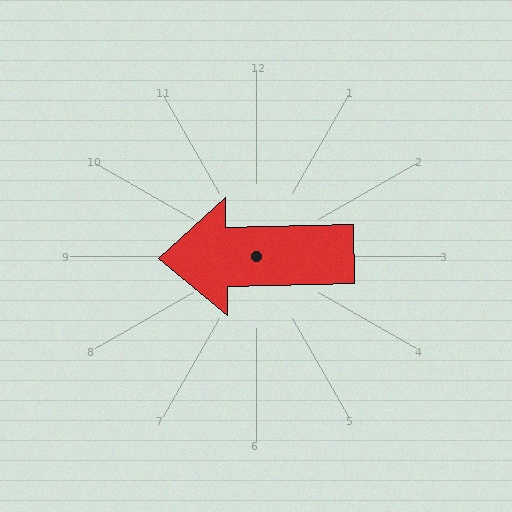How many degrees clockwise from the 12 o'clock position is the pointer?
Approximately 269 degrees.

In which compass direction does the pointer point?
West.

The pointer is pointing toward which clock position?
Roughly 9 o'clock.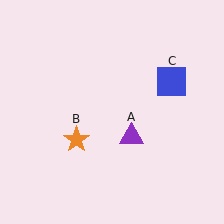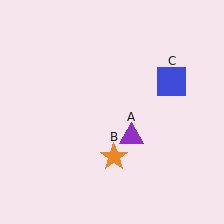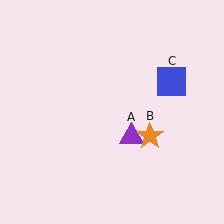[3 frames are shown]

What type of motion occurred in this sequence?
The orange star (object B) rotated counterclockwise around the center of the scene.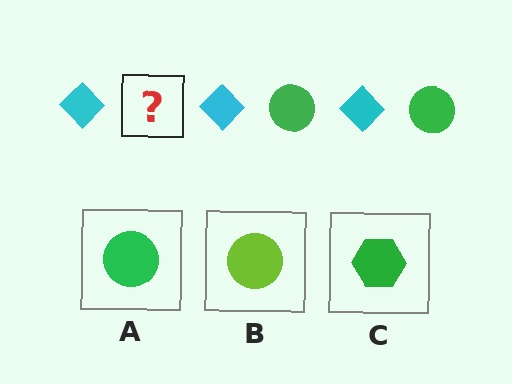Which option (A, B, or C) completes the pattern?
A.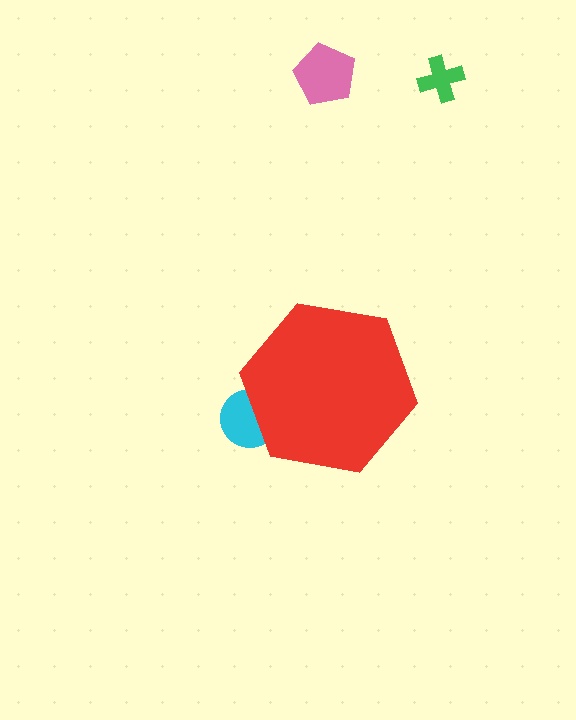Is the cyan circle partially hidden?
Yes, the cyan circle is partially hidden behind the red hexagon.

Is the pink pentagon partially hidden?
No, the pink pentagon is fully visible.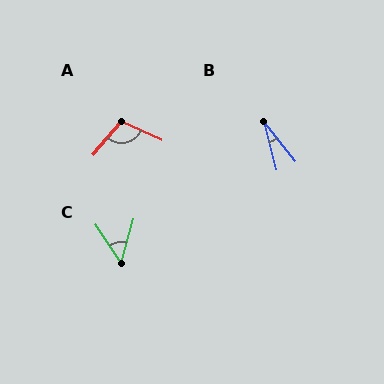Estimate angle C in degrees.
Approximately 49 degrees.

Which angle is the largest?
A, at approximately 106 degrees.